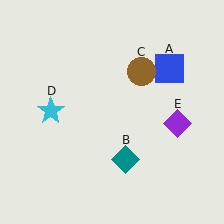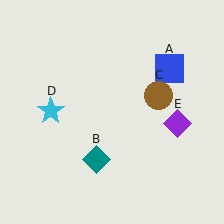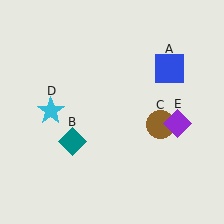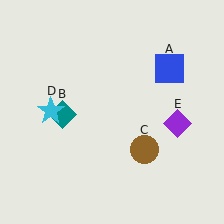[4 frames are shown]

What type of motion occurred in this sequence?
The teal diamond (object B), brown circle (object C) rotated clockwise around the center of the scene.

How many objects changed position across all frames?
2 objects changed position: teal diamond (object B), brown circle (object C).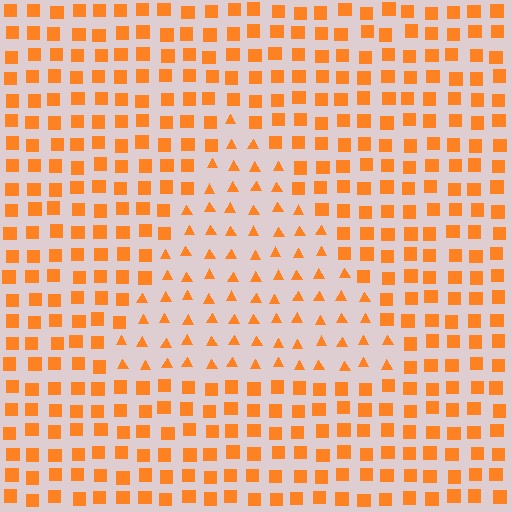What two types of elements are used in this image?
The image uses triangles inside the triangle region and squares outside it.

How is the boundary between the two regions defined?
The boundary is defined by a change in element shape: triangles inside vs. squares outside. All elements share the same color and spacing.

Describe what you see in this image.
The image is filled with small orange elements arranged in a uniform grid. A triangle-shaped region contains triangles, while the surrounding area contains squares. The boundary is defined purely by the change in element shape.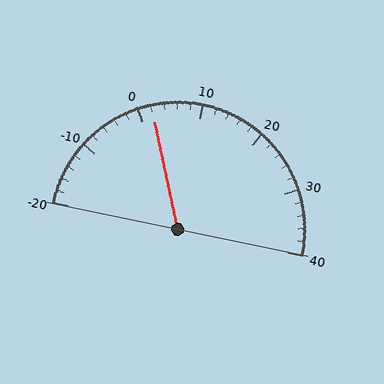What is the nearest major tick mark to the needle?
The nearest major tick mark is 0.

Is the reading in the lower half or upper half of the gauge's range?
The reading is in the lower half of the range (-20 to 40).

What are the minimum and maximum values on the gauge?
The gauge ranges from -20 to 40.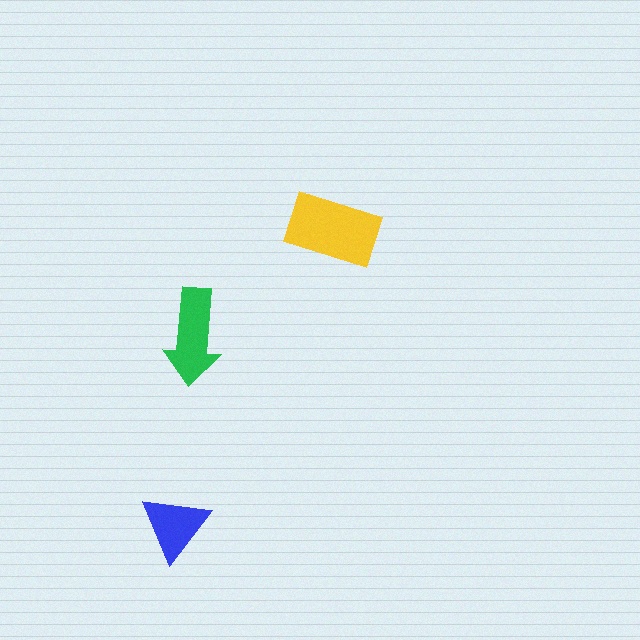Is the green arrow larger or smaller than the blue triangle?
Larger.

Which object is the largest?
The yellow rectangle.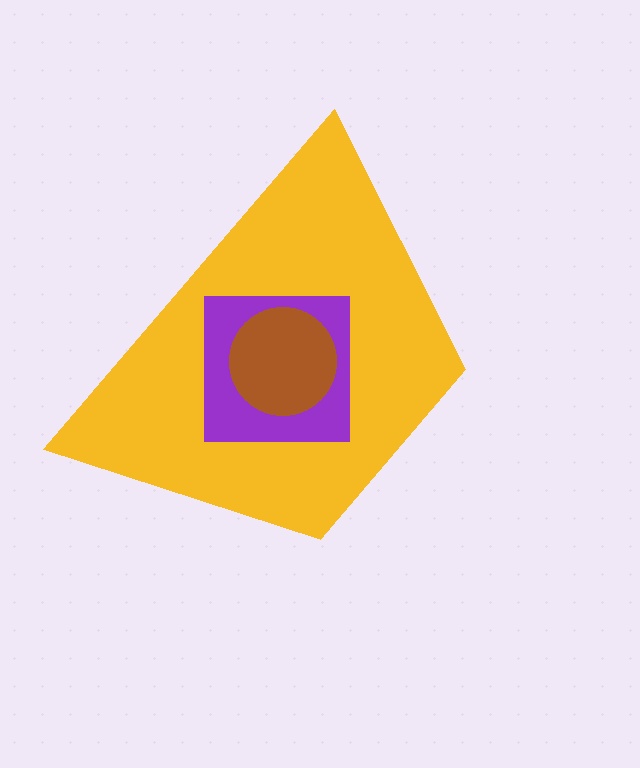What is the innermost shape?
The brown circle.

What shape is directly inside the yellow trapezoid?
The purple square.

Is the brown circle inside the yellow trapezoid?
Yes.